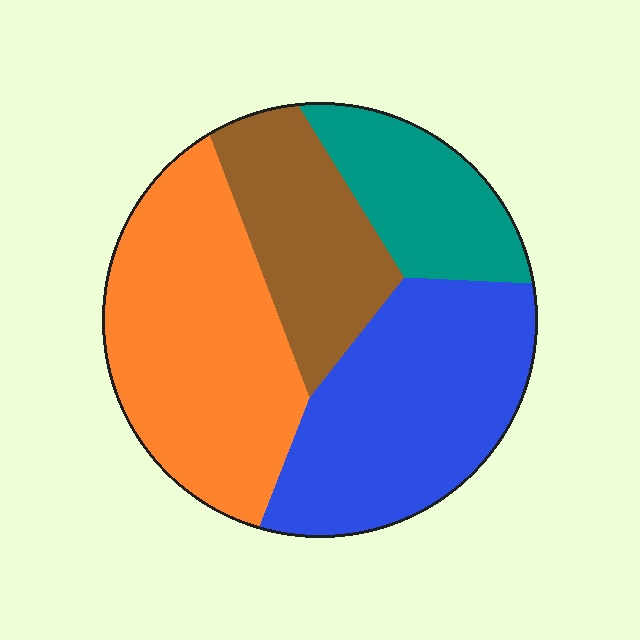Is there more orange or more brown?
Orange.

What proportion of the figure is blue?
Blue takes up between a quarter and a half of the figure.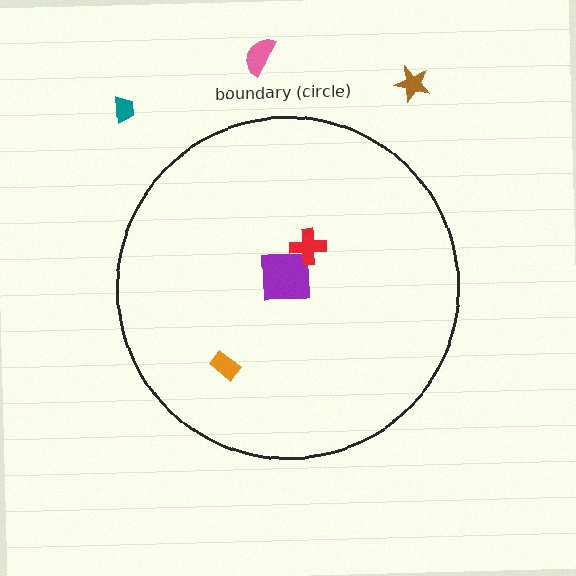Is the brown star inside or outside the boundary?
Outside.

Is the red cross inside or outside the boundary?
Inside.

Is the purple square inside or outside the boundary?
Inside.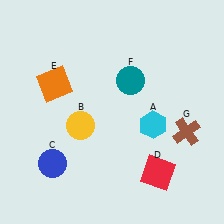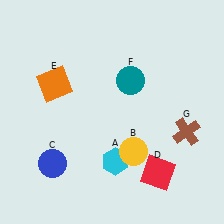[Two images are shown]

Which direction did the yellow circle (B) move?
The yellow circle (B) moved right.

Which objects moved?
The objects that moved are: the cyan hexagon (A), the yellow circle (B).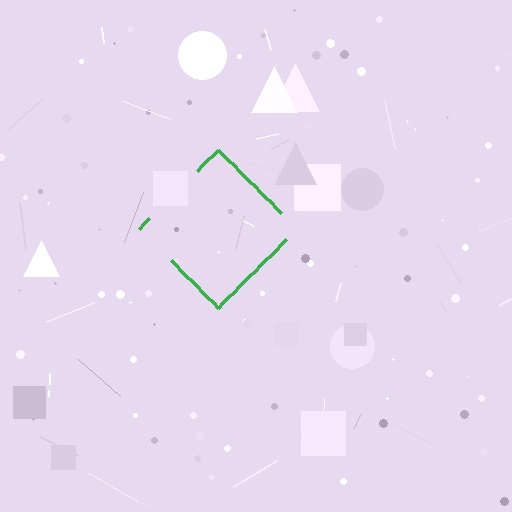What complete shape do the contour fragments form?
The contour fragments form a diamond.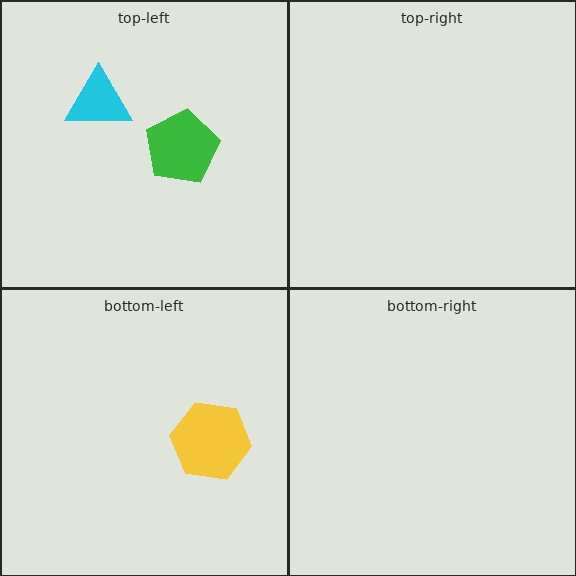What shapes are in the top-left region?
The green pentagon, the cyan triangle.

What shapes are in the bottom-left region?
The yellow hexagon.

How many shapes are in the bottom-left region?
1.